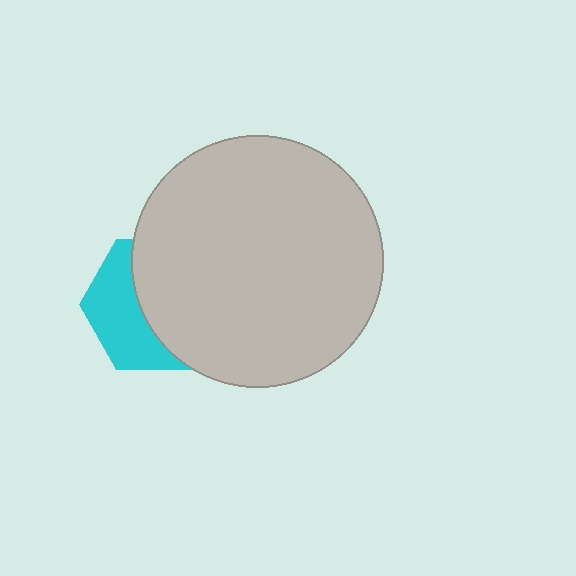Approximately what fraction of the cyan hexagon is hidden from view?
Roughly 57% of the cyan hexagon is hidden behind the light gray circle.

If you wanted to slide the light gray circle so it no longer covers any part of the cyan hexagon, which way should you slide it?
Slide it right — that is the most direct way to separate the two shapes.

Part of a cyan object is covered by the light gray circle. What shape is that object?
It is a hexagon.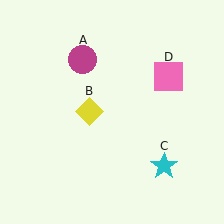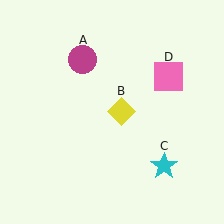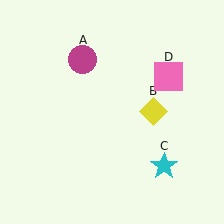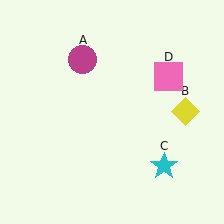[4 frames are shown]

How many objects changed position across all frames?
1 object changed position: yellow diamond (object B).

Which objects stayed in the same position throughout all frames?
Magenta circle (object A) and cyan star (object C) and pink square (object D) remained stationary.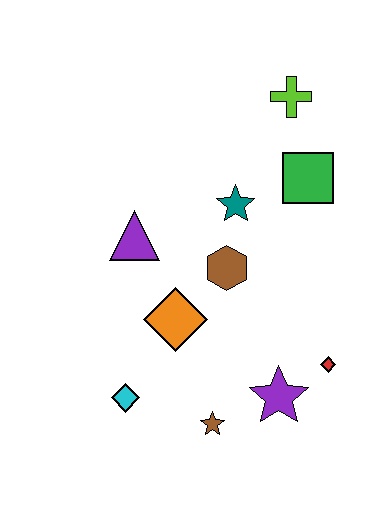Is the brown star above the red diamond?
No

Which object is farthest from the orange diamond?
The lime cross is farthest from the orange diamond.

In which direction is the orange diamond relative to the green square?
The orange diamond is below the green square.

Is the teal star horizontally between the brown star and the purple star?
Yes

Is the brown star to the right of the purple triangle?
Yes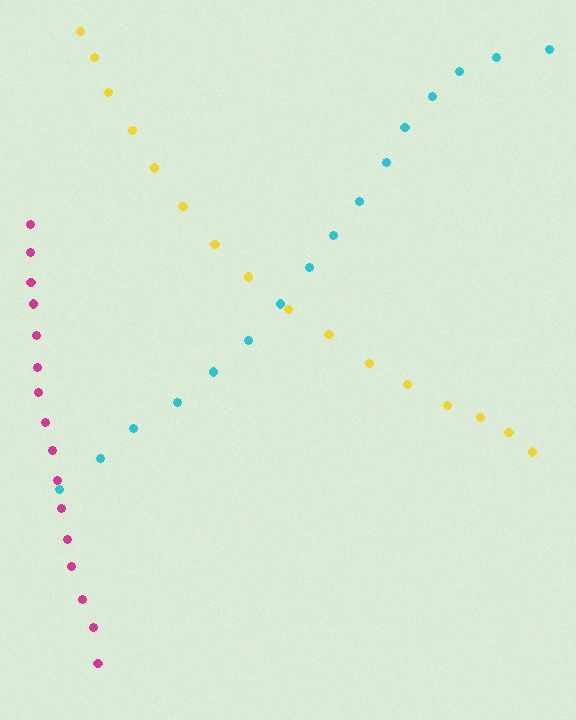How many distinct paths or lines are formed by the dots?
There are 3 distinct paths.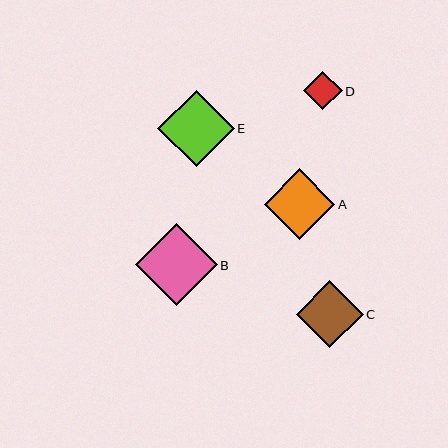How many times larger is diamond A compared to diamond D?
Diamond A is approximately 1.8 times the size of diamond D.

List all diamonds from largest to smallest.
From largest to smallest: B, E, A, C, D.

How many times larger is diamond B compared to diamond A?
Diamond B is approximately 1.2 times the size of diamond A.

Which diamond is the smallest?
Diamond D is the smallest with a size of approximately 39 pixels.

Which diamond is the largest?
Diamond B is the largest with a size of approximately 82 pixels.